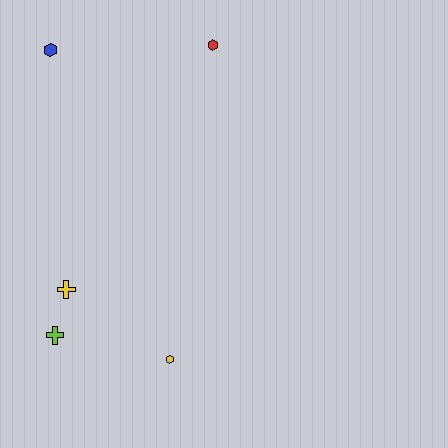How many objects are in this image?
There are 5 objects.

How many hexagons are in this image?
There are 3 hexagons.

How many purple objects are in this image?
There are no purple objects.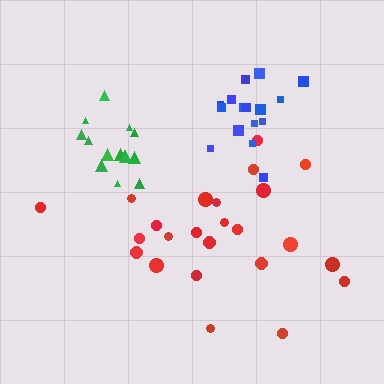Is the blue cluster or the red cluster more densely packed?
Blue.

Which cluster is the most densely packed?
Green.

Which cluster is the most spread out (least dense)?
Red.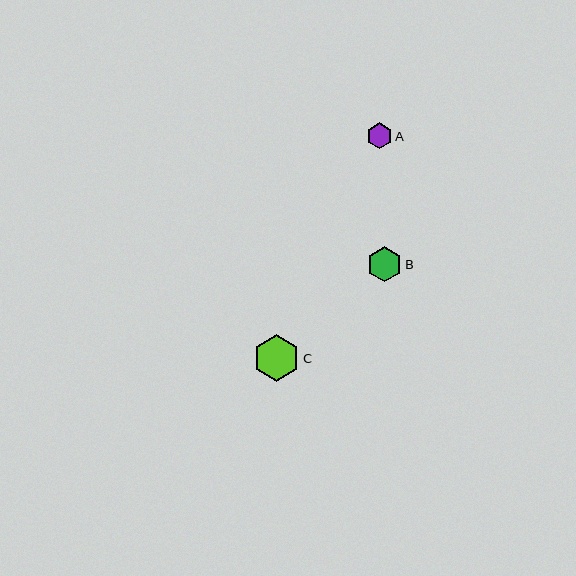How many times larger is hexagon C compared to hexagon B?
Hexagon C is approximately 1.3 times the size of hexagon B.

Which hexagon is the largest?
Hexagon C is the largest with a size of approximately 47 pixels.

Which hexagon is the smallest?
Hexagon A is the smallest with a size of approximately 26 pixels.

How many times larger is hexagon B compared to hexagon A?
Hexagon B is approximately 1.4 times the size of hexagon A.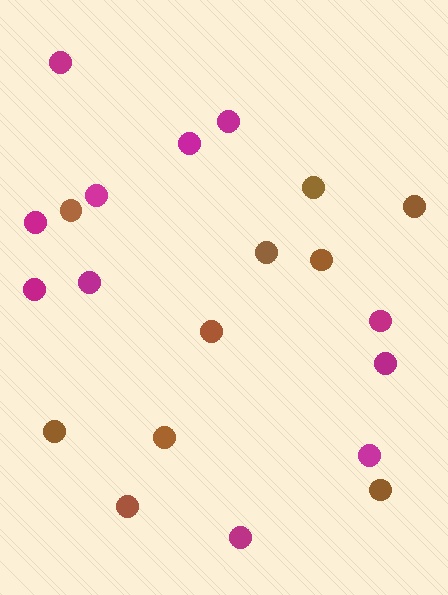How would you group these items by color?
There are 2 groups: one group of magenta circles (11) and one group of brown circles (10).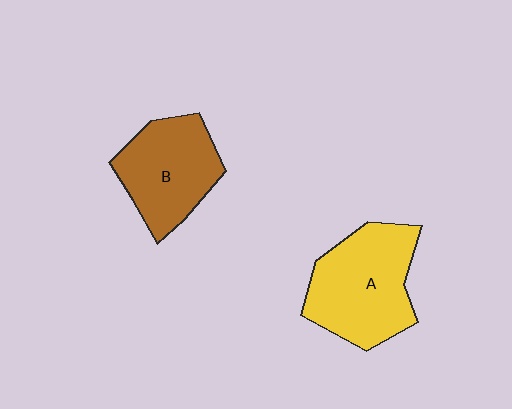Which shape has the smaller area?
Shape B (brown).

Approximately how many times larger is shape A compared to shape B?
Approximately 1.2 times.